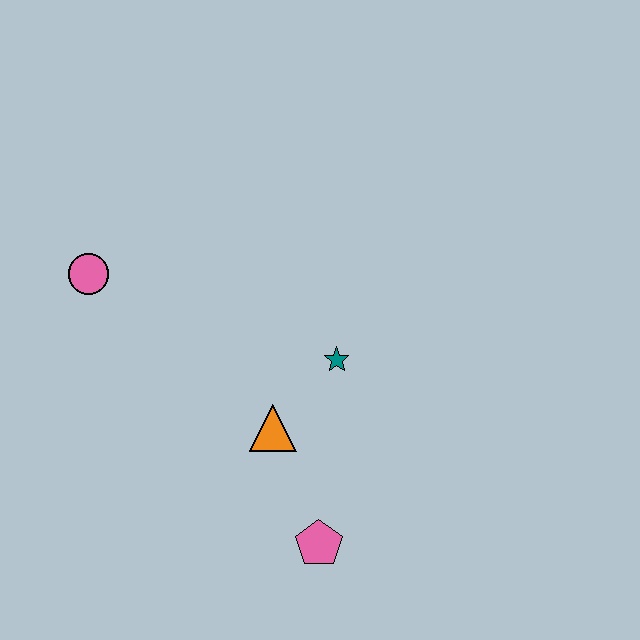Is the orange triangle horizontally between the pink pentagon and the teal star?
No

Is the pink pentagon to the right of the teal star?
No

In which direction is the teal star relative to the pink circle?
The teal star is to the right of the pink circle.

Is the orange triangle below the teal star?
Yes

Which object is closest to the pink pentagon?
The orange triangle is closest to the pink pentagon.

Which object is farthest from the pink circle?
The pink pentagon is farthest from the pink circle.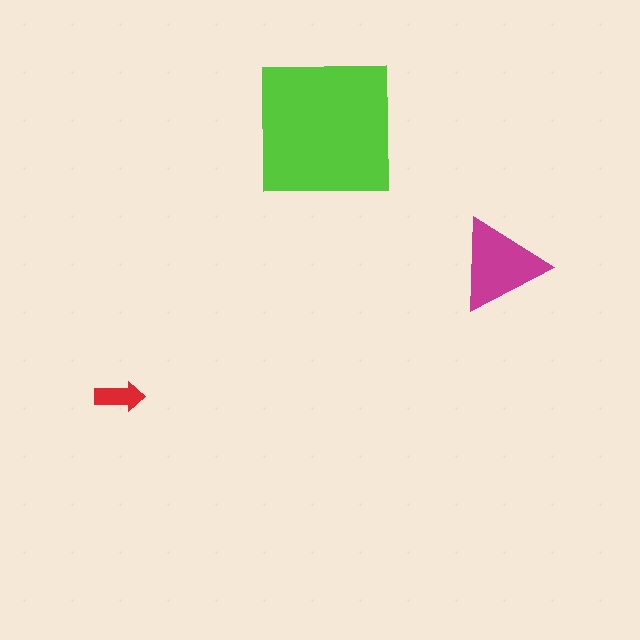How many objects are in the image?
There are 3 objects in the image.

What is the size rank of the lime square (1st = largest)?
1st.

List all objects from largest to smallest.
The lime square, the magenta triangle, the red arrow.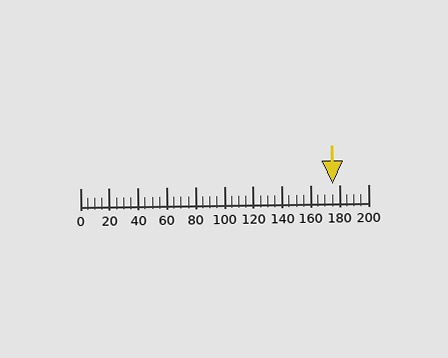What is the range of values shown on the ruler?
The ruler shows values from 0 to 200.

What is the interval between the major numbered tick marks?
The major tick marks are spaced 20 units apart.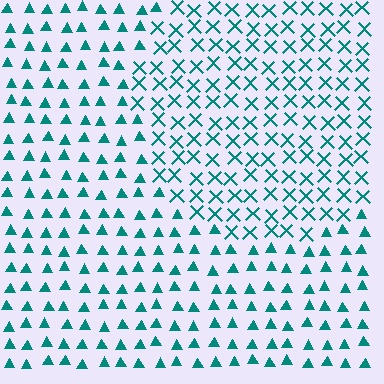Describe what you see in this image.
The image is filled with small teal elements arranged in a uniform grid. A circle-shaped region contains X marks, while the surrounding area contains triangles. The boundary is defined purely by the change in element shape.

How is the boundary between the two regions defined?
The boundary is defined by a change in element shape: X marks inside vs. triangles outside. All elements share the same color and spacing.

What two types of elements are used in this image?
The image uses X marks inside the circle region and triangles outside it.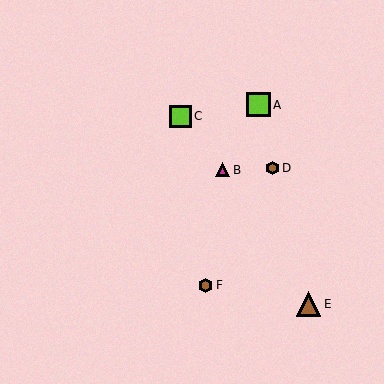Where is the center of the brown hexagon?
The center of the brown hexagon is at (272, 168).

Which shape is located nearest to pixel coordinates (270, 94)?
The lime square (labeled A) at (259, 105) is nearest to that location.